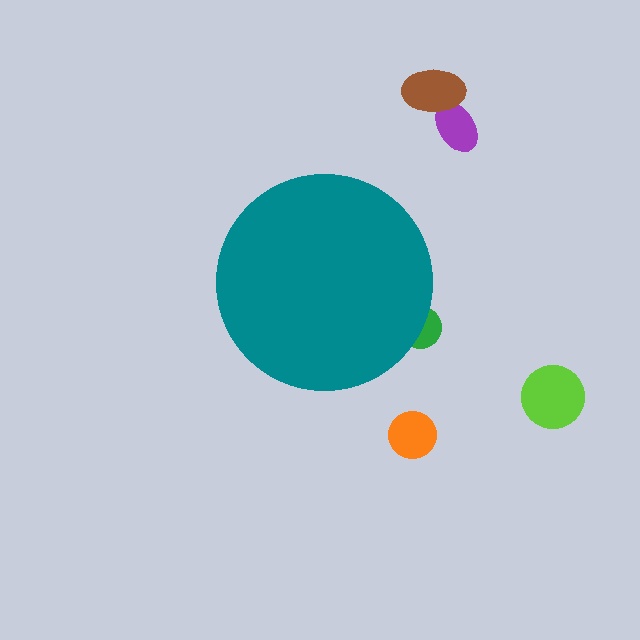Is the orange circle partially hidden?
No, the orange circle is fully visible.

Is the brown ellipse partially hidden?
No, the brown ellipse is fully visible.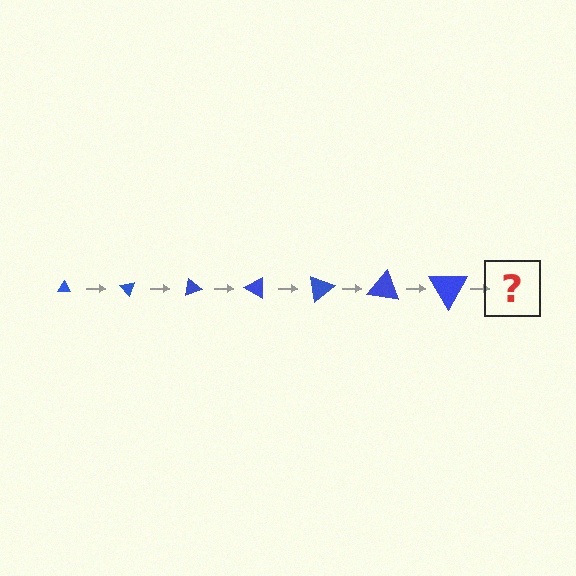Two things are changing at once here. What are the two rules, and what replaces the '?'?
The two rules are that the triangle grows larger each step and it rotates 50 degrees each step. The '?' should be a triangle, larger than the previous one and rotated 350 degrees from the start.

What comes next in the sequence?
The next element should be a triangle, larger than the previous one and rotated 350 degrees from the start.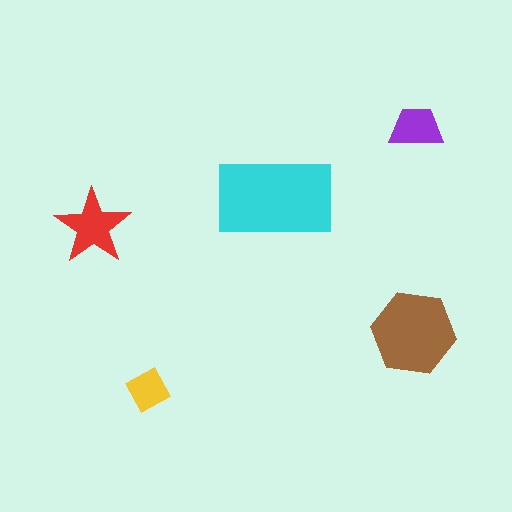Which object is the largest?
The cyan rectangle.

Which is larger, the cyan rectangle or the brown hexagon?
The cyan rectangle.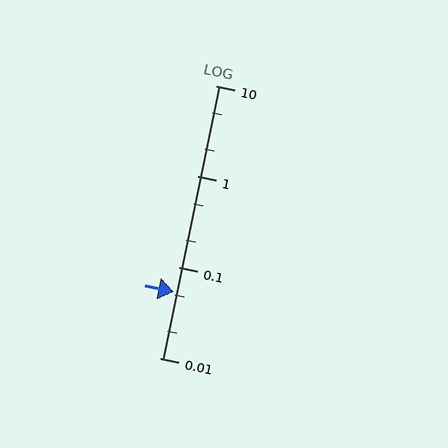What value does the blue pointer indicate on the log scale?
The pointer indicates approximately 0.053.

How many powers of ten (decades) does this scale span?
The scale spans 3 decades, from 0.01 to 10.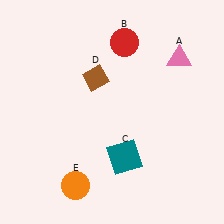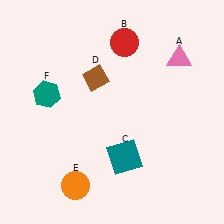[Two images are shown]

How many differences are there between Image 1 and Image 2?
There is 1 difference between the two images.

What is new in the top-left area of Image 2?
A teal hexagon (F) was added in the top-left area of Image 2.